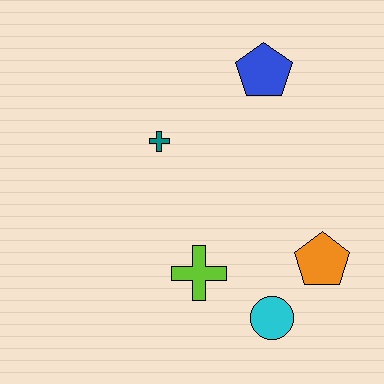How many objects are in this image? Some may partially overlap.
There are 5 objects.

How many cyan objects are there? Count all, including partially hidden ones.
There is 1 cyan object.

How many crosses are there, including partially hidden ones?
There are 2 crosses.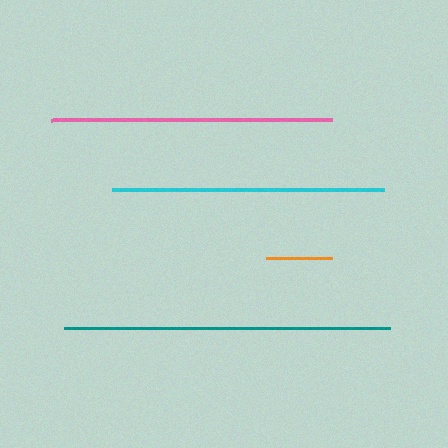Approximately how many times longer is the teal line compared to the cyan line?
The teal line is approximately 1.2 times the length of the cyan line.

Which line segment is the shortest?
The orange line is the shortest at approximately 66 pixels.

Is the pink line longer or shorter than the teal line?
The teal line is longer than the pink line.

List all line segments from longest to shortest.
From longest to shortest: teal, pink, cyan, orange.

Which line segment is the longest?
The teal line is the longest at approximately 325 pixels.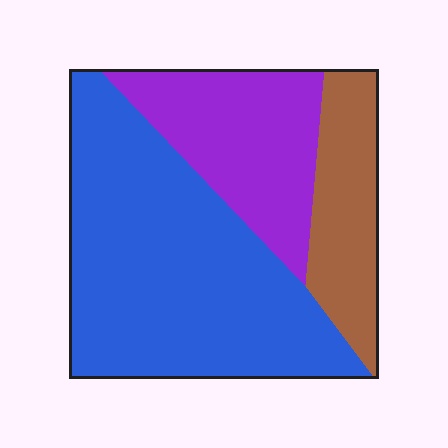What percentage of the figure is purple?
Purple covers 26% of the figure.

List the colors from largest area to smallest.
From largest to smallest: blue, purple, brown.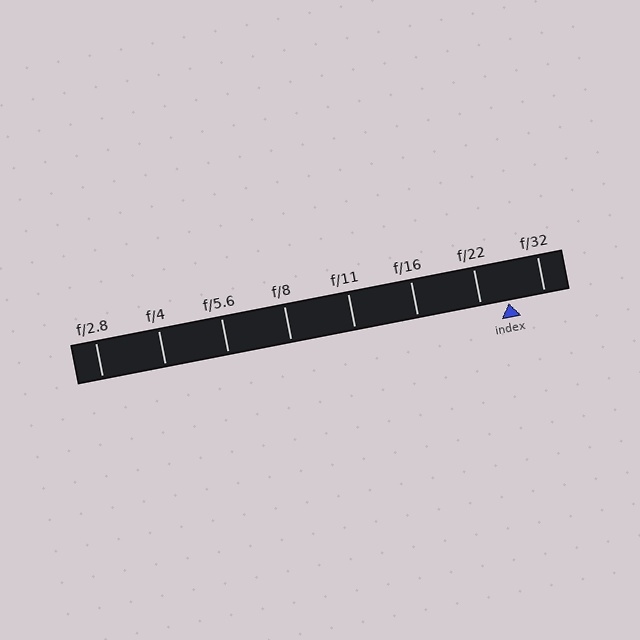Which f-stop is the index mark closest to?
The index mark is closest to f/22.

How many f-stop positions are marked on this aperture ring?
There are 8 f-stop positions marked.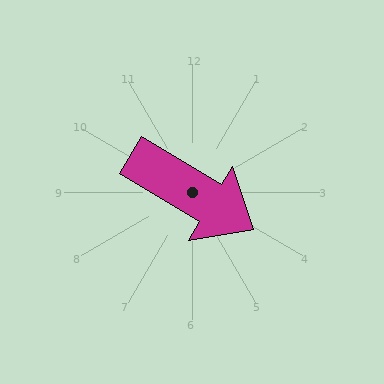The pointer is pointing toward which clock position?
Roughly 4 o'clock.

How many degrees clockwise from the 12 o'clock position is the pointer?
Approximately 121 degrees.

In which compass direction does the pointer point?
Southeast.